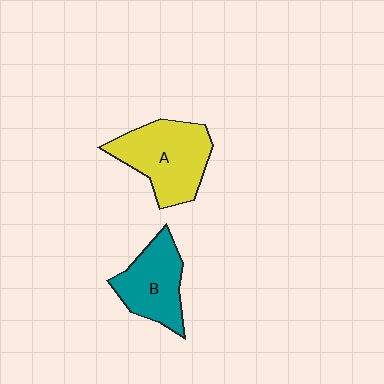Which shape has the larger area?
Shape A (yellow).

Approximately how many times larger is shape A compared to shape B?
Approximately 1.3 times.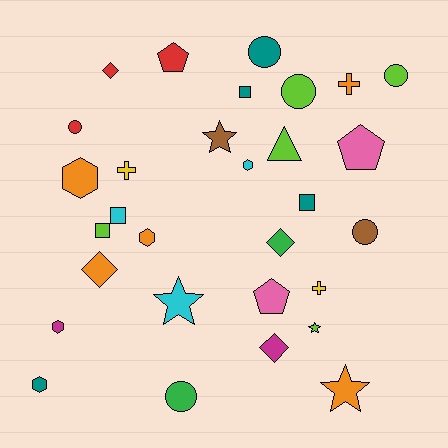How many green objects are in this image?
There are 2 green objects.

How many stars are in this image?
There are 4 stars.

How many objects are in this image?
There are 30 objects.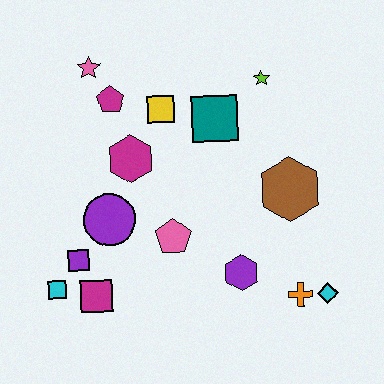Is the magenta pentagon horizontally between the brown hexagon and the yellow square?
No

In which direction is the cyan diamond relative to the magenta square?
The cyan diamond is to the right of the magenta square.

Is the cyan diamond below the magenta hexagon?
Yes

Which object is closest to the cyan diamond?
The orange cross is closest to the cyan diamond.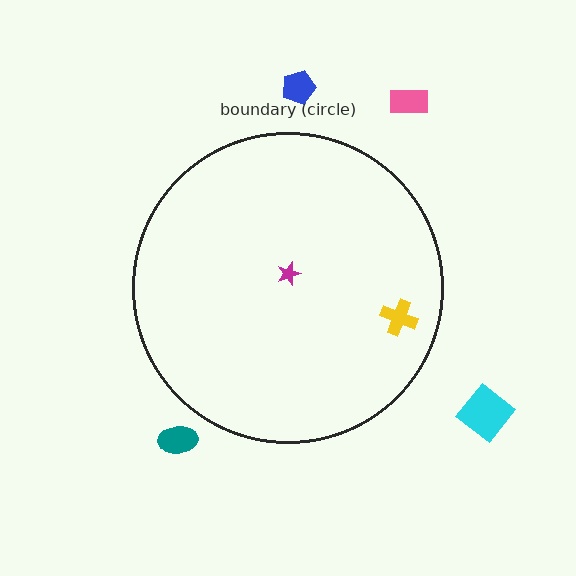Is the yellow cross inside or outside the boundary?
Inside.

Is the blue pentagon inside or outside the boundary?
Outside.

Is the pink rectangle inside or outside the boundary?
Outside.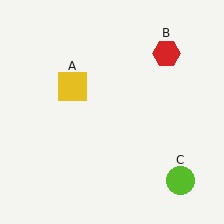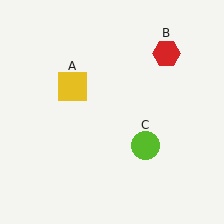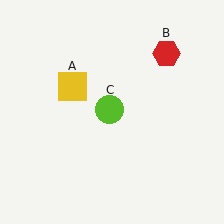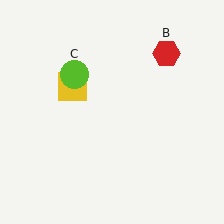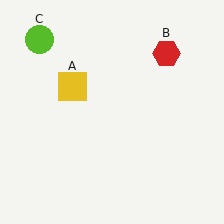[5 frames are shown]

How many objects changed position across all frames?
1 object changed position: lime circle (object C).